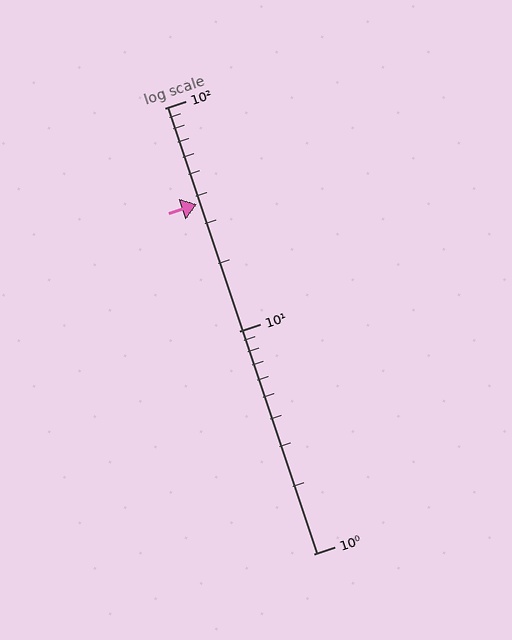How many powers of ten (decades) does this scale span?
The scale spans 2 decades, from 1 to 100.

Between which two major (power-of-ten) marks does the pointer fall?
The pointer is between 10 and 100.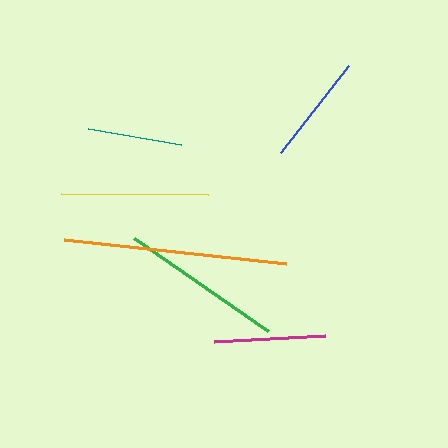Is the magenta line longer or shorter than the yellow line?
The yellow line is longer than the magenta line.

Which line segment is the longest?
The orange line is the longest at approximately 223 pixels.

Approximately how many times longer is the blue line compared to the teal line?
The blue line is approximately 1.2 times the length of the teal line.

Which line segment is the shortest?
The teal line is the shortest at approximately 94 pixels.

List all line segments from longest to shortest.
From longest to shortest: orange, green, yellow, magenta, blue, teal.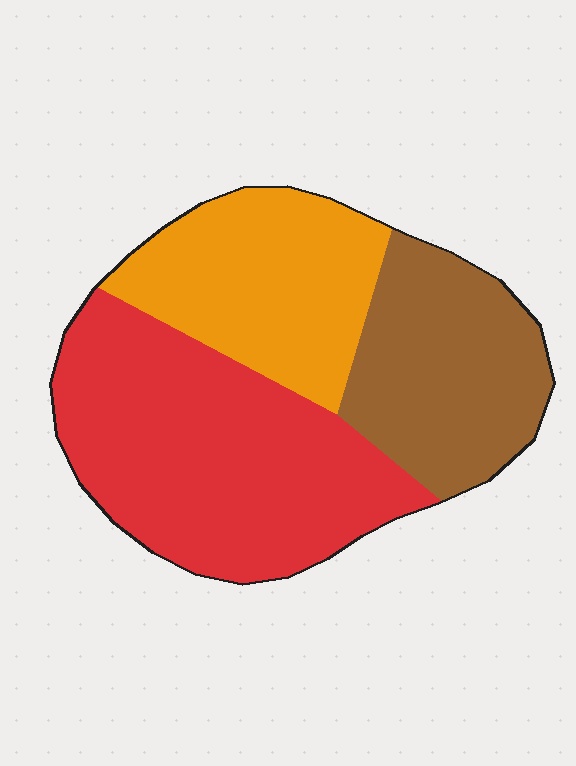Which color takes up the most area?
Red, at roughly 45%.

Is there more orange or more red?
Red.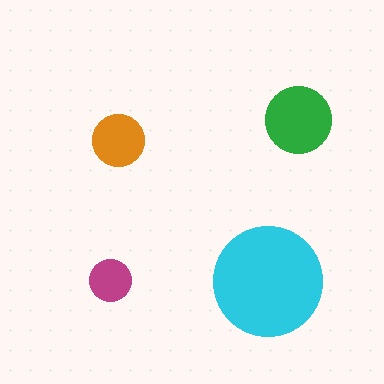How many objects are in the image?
There are 4 objects in the image.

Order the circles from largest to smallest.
the cyan one, the green one, the orange one, the magenta one.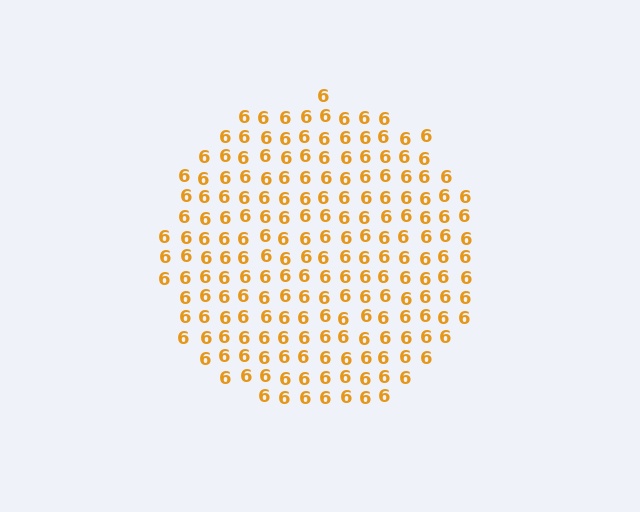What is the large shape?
The large shape is a circle.